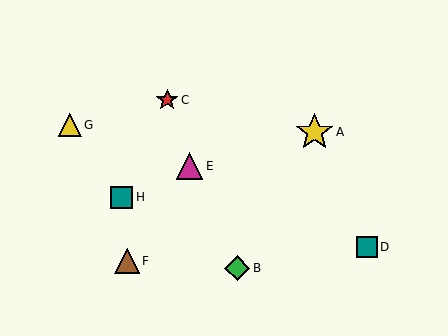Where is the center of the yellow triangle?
The center of the yellow triangle is at (70, 125).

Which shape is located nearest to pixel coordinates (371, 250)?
The teal square (labeled D) at (367, 247) is nearest to that location.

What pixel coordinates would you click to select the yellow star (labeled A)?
Click at (314, 132) to select the yellow star A.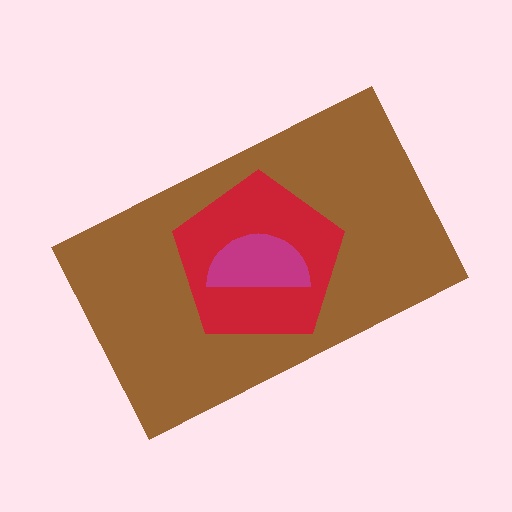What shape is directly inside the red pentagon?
The magenta semicircle.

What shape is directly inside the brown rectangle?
The red pentagon.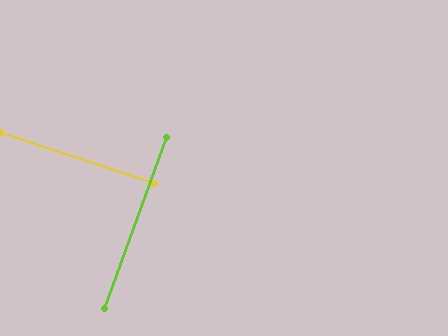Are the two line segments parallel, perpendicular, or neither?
Perpendicular — they meet at approximately 88°.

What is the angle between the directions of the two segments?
Approximately 88 degrees.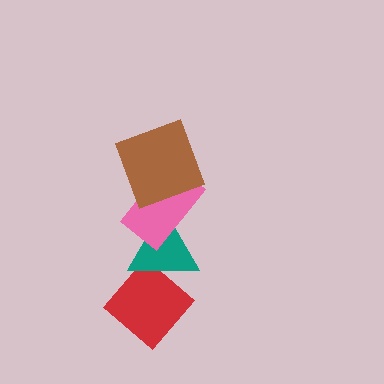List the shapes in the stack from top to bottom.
From top to bottom: the brown square, the pink rectangle, the teal triangle, the red diamond.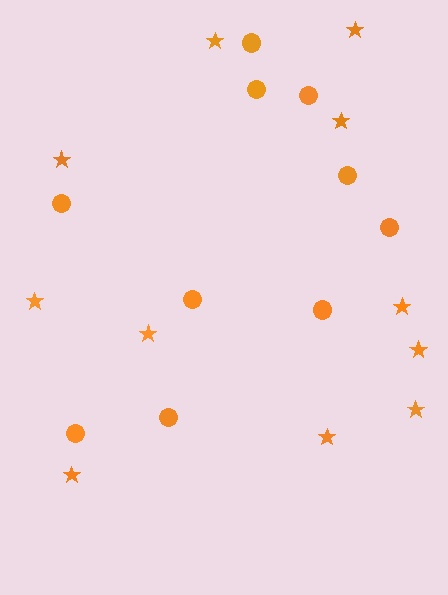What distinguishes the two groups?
There are 2 groups: one group of circles (10) and one group of stars (11).